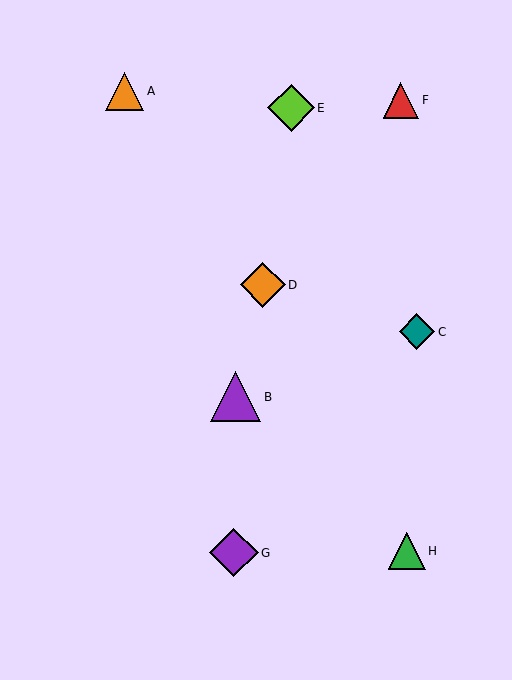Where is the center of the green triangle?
The center of the green triangle is at (407, 551).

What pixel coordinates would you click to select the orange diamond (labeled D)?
Click at (263, 285) to select the orange diamond D.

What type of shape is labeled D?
Shape D is an orange diamond.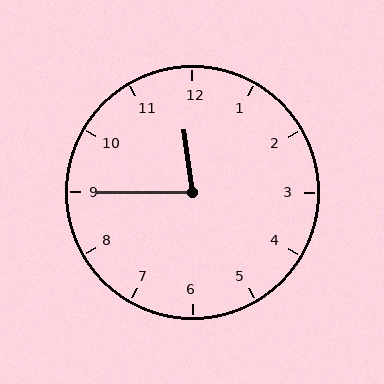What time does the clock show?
11:45.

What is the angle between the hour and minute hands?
Approximately 82 degrees.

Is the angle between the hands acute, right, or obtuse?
It is acute.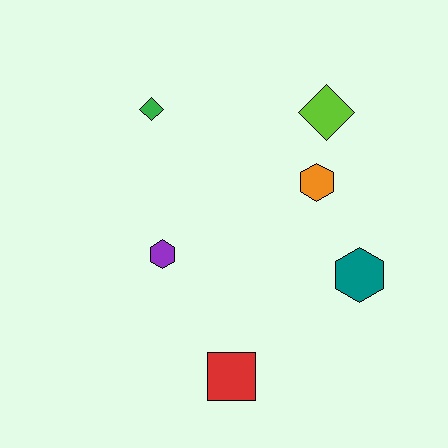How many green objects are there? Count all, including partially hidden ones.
There is 1 green object.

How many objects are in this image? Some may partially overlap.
There are 6 objects.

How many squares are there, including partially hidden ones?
There is 1 square.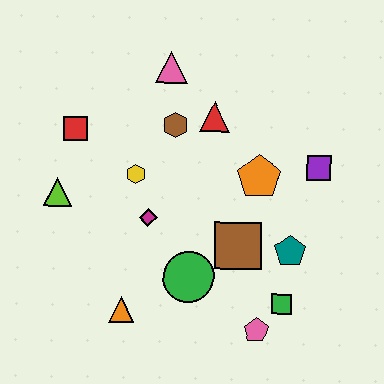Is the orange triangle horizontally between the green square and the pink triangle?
No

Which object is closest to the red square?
The lime triangle is closest to the red square.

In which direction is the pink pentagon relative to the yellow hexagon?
The pink pentagon is below the yellow hexagon.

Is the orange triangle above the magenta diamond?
No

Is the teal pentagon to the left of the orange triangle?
No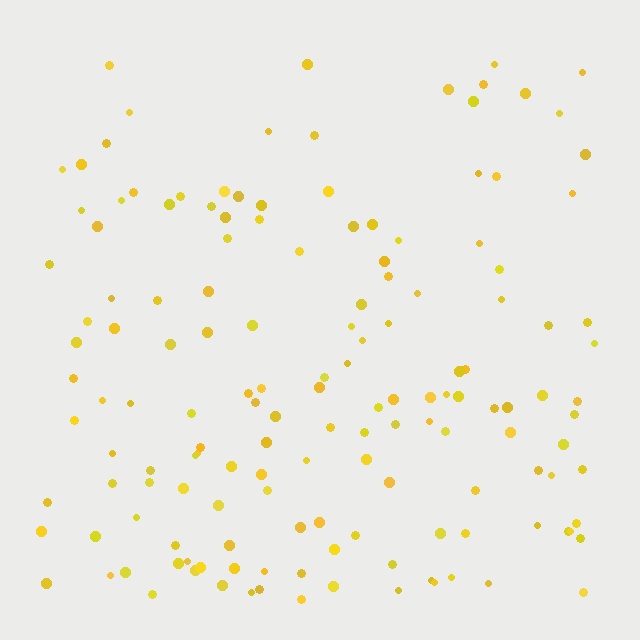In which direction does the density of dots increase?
From top to bottom, with the bottom side densest.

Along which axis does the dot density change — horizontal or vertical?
Vertical.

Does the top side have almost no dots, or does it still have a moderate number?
Still a moderate number, just noticeably fewer than the bottom.